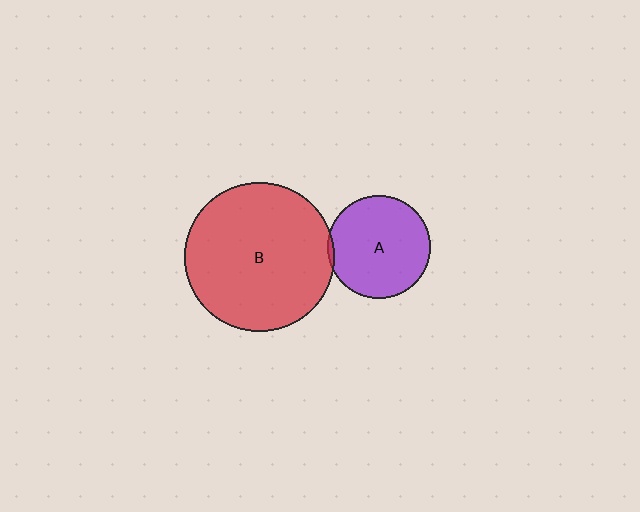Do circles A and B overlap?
Yes.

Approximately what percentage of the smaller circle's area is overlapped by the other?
Approximately 5%.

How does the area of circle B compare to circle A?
Approximately 2.1 times.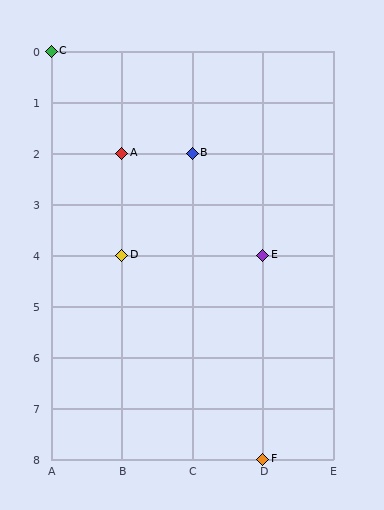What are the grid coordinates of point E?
Point E is at grid coordinates (D, 4).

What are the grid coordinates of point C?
Point C is at grid coordinates (A, 0).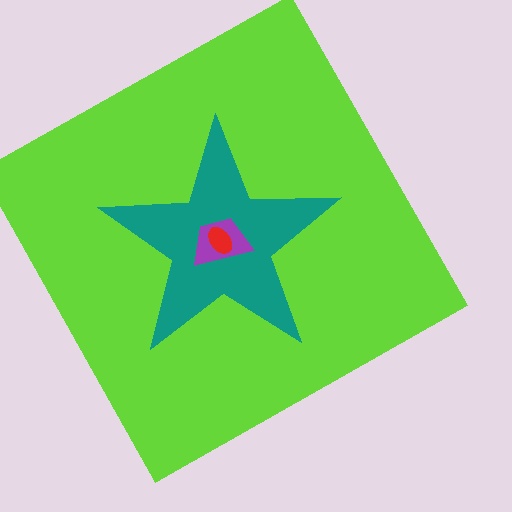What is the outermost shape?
The lime square.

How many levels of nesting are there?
4.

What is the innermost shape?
The red ellipse.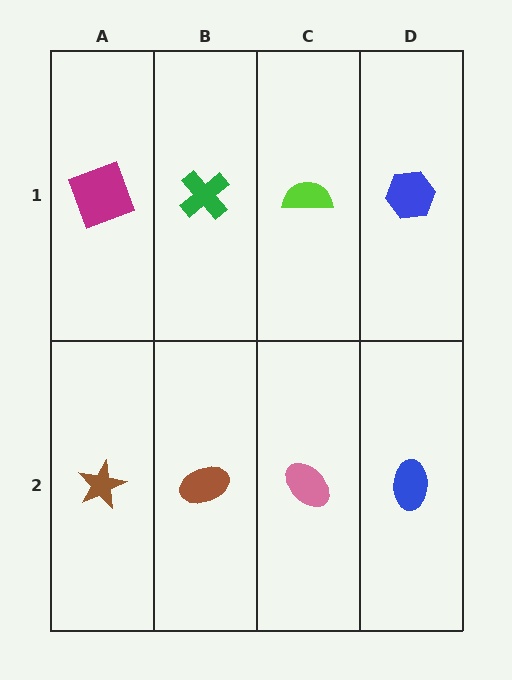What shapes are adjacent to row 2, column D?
A blue hexagon (row 1, column D), a pink ellipse (row 2, column C).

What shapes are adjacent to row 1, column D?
A blue ellipse (row 2, column D), a lime semicircle (row 1, column C).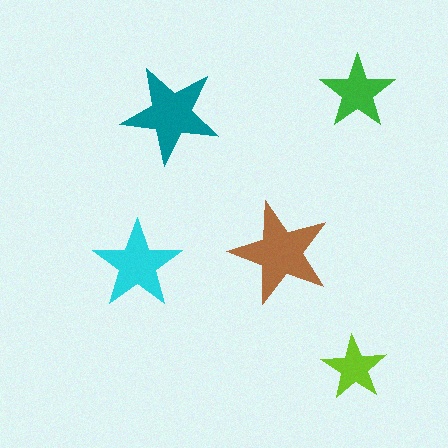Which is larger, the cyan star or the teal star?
The teal one.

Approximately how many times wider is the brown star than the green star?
About 1.5 times wider.